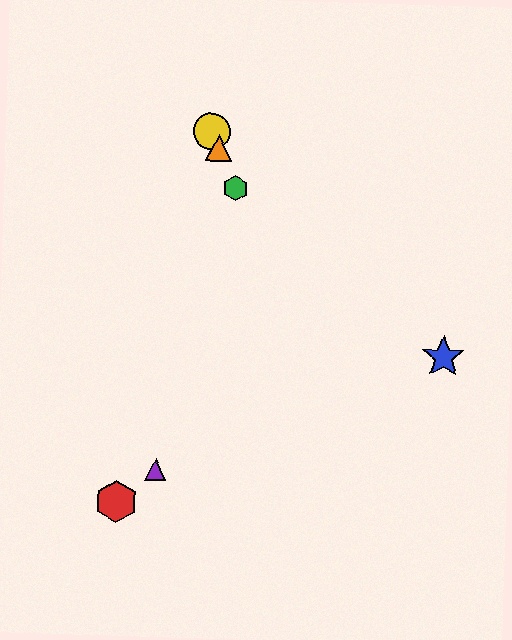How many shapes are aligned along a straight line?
3 shapes (the green hexagon, the yellow circle, the orange triangle) are aligned along a straight line.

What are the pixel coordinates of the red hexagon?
The red hexagon is at (116, 501).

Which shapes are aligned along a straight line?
The green hexagon, the yellow circle, the orange triangle are aligned along a straight line.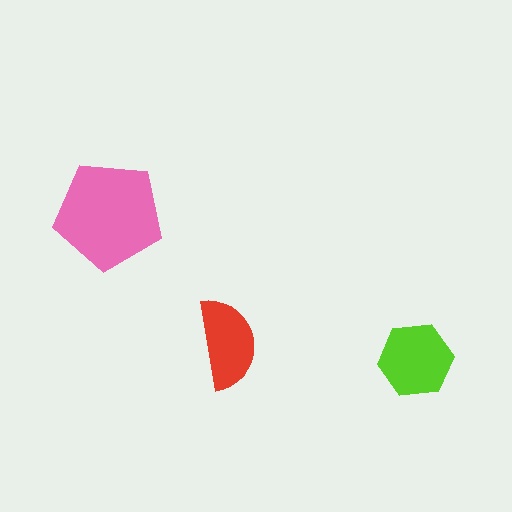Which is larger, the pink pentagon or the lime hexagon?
The pink pentagon.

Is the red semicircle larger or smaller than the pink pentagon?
Smaller.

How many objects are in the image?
There are 3 objects in the image.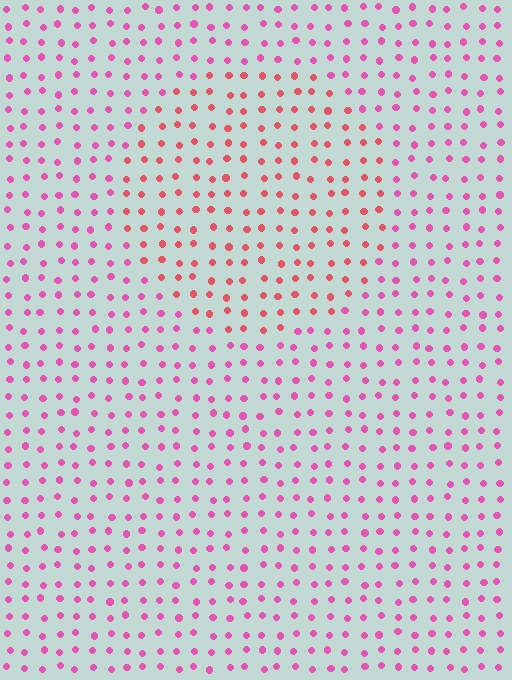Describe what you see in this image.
The image is filled with small pink elements in a uniform arrangement. A circle-shaped region is visible where the elements are tinted to a slightly different hue, forming a subtle color boundary.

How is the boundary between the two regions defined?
The boundary is defined purely by a slight shift in hue (about 33 degrees). Spacing, size, and orientation are identical on both sides.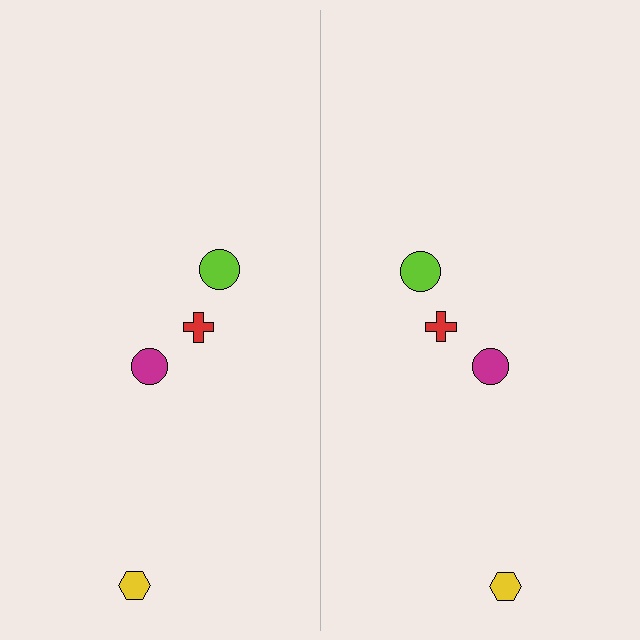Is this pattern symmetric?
Yes, this pattern has bilateral (reflection) symmetry.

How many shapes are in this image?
There are 8 shapes in this image.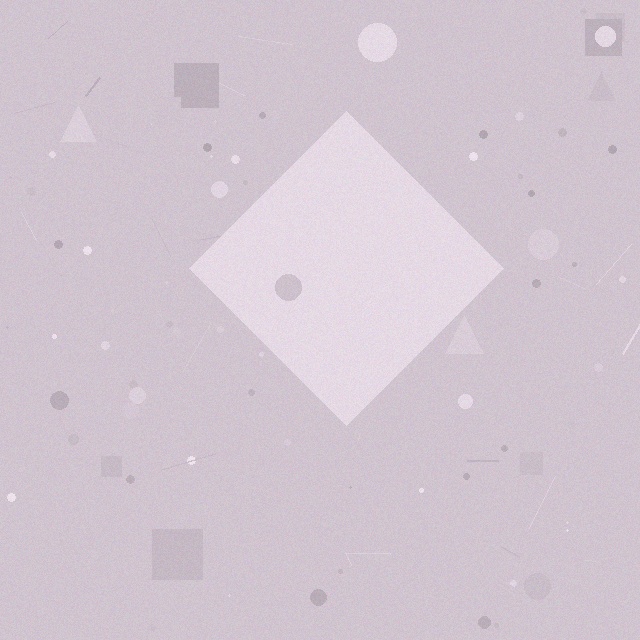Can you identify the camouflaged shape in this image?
The camouflaged shape is a diamond.